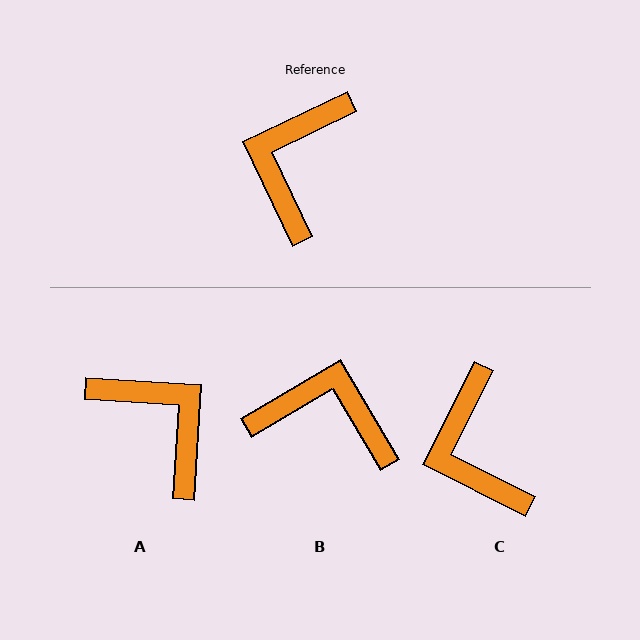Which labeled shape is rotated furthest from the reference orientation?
A, about 119 degrees away.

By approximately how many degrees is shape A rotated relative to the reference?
Approximately 119 degrees clockwise.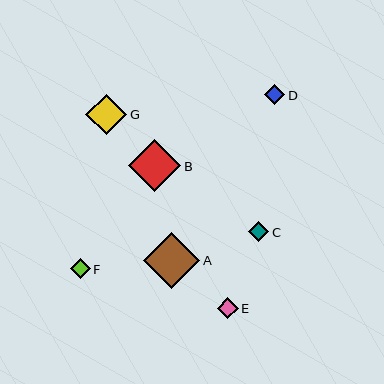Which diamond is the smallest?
Diamond F is the smallest with a size of approximately 20 pixels.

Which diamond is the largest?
Diamond A is the largest with a size of approximately 56 pixels.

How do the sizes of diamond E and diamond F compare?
Diamond E and diamond F are approximately the same size.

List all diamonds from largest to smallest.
From largest to smallest: A, B, G, E, C, D, F.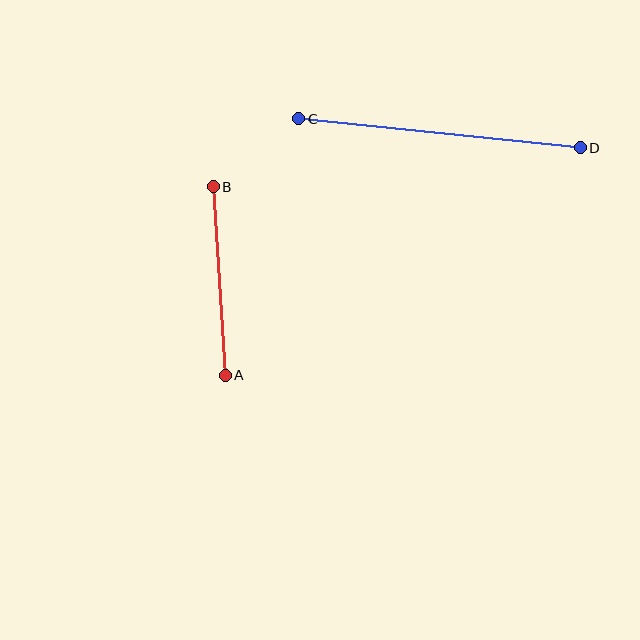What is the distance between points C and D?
The distance is approximately 283 pixels.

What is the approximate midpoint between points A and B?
The midpoint is at approximately (219, 281) pixels.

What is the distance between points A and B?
The distance is approximately 189 pixels.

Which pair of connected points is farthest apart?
Points C and D are farthest apart.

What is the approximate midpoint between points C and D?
The midpoint is at approximately (440, 133) pixels.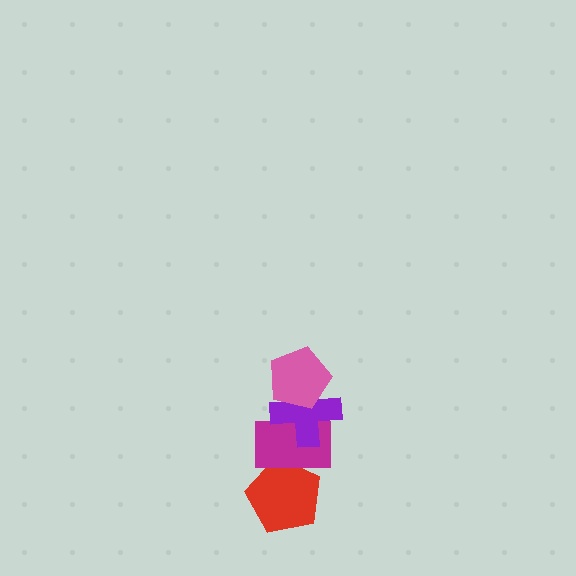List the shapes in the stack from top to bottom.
From top to bottom: the pink pentagon, the purple cross, the magenta rectangle, the red pentagon.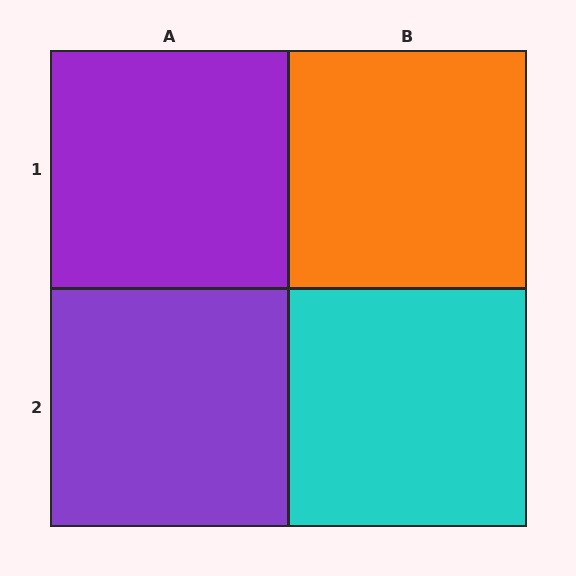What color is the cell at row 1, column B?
Orange.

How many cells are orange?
1 cell is orange.